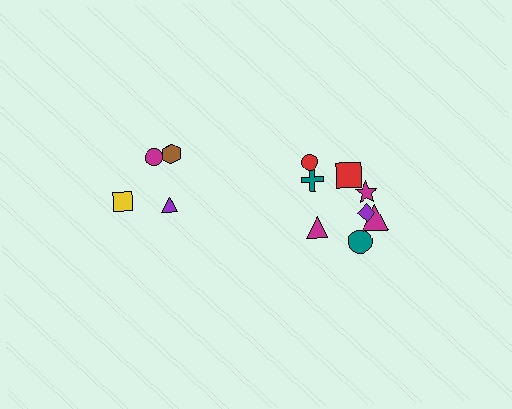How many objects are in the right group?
There are 8 objects.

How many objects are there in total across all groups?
There are 12 objects.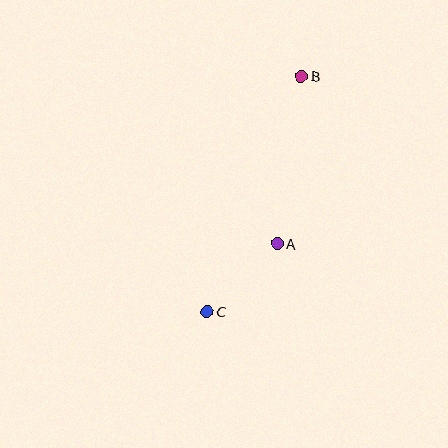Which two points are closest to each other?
Points A and C are closest to each other.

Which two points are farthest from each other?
Points B and C are farthest from each other.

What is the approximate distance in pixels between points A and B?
The distance between A and B is approximately 169 pixels.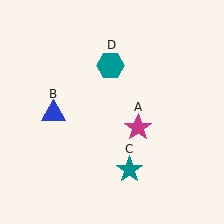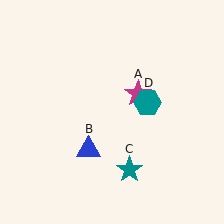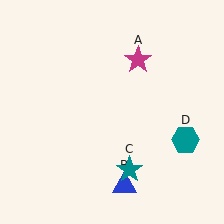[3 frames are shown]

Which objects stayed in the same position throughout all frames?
Teal star (object C) remained stationary.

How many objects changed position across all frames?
3 objects changed position: magenta star (object A), blue triangle (object B), teal hexagon (object D).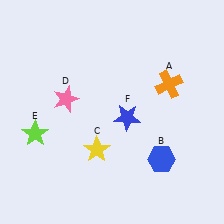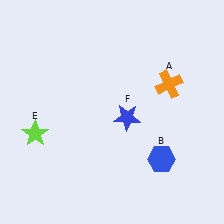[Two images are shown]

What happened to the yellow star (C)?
The yellow star (C) was removed in Image 2. It was in the bottom-left area of Image 1.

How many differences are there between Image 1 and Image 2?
There are 2 differences between the two images.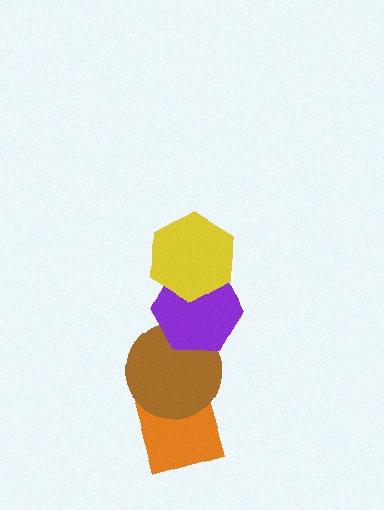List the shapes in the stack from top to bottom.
From top to bottom: the yellow hexagon, the purple hexagon, the brown circle, the orange diamond.